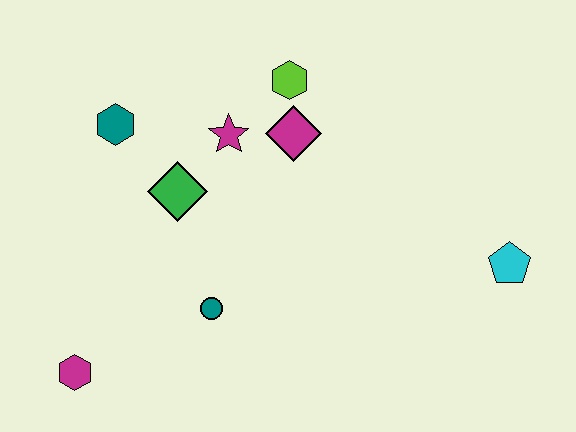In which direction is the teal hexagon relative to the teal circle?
The teal hexagon is above the teal circle.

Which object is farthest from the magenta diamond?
The magenta hexagon is farthest from the magenta diamond.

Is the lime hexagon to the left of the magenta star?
No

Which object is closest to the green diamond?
The magenta star is closest to the green diamond.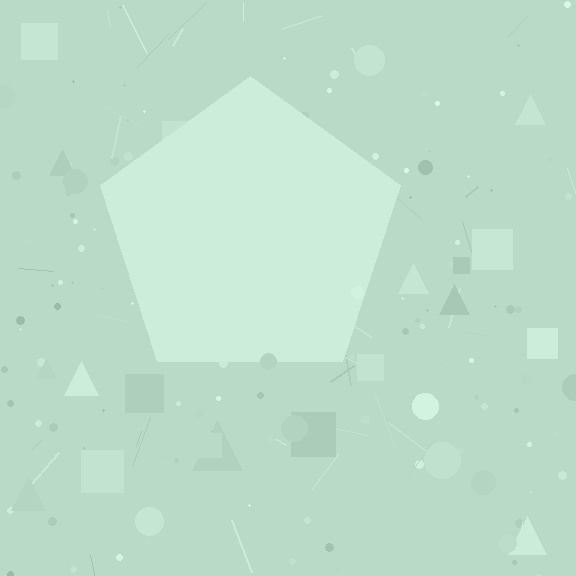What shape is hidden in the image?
A pentagon is hidden in the image.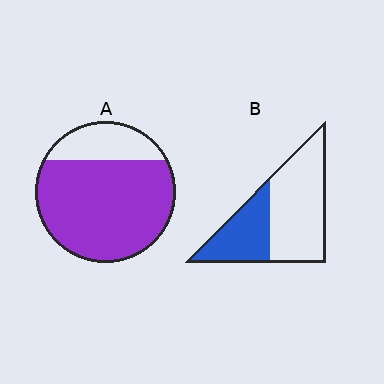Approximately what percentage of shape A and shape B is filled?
A is approximately 80% and B is approximately 35%.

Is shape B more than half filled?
No.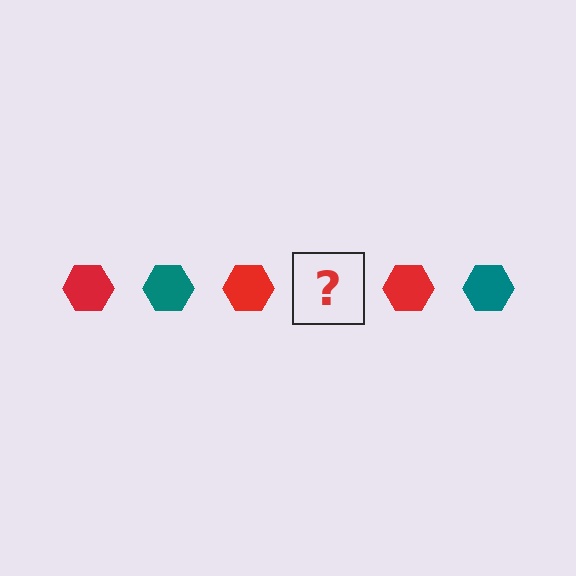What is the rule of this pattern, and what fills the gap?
The rule is that the pattern cycles through red, teal hexagons. The gap should be filled with a teal hexagon.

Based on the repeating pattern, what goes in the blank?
The blank should be a teal hexagon.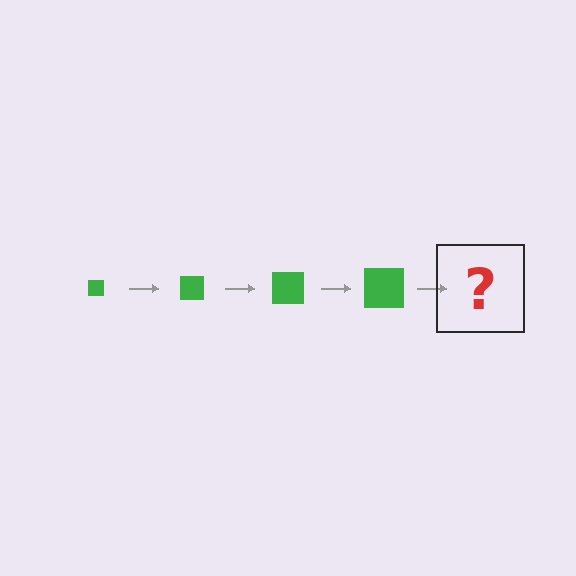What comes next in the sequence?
The next element should be a green square, larger than the previous one.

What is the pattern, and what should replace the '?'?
The pattern is that the square gets progressively larger each step. The '?' should be a green square, larger than the previous one.